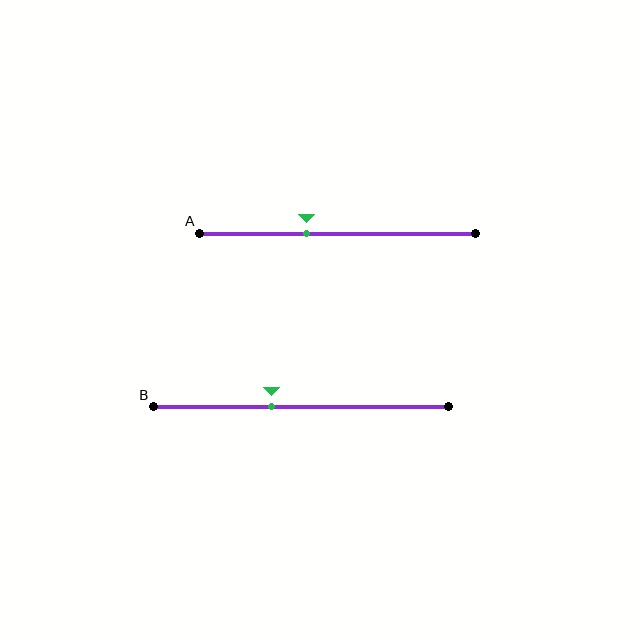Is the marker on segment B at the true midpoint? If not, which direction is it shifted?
No, the marker on segment B is shifted to the left by about 10% of the segment length.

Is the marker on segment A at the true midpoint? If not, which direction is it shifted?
No, the marker on segment A is shifted to the left by about 11% of the segment length.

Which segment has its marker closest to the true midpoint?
Segment B has its marker closest to the true midpoint.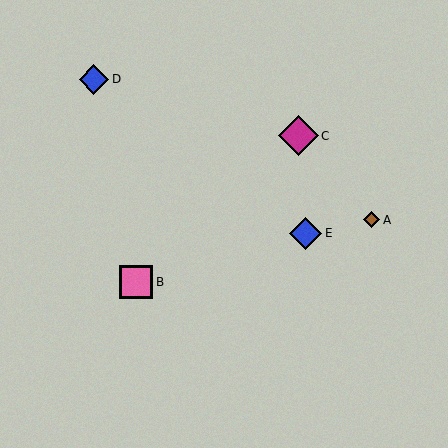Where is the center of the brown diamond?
The center of the brown diamond is at (372, 220).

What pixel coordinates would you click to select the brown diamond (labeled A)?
Click at (372, 220) to select the brown diamond A.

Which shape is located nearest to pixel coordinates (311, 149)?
The magenta diamond (labeled C) at (298, 136) is nearest to that location.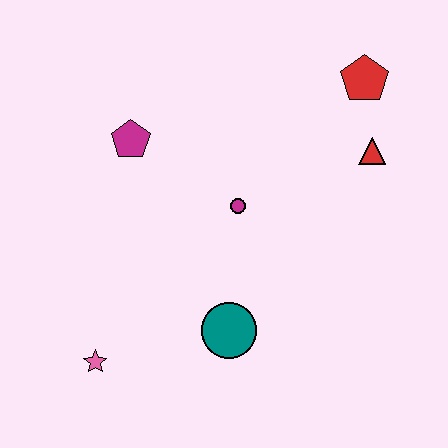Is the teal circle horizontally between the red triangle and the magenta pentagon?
Yes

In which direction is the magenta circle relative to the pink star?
The magenta circle is above the pink star.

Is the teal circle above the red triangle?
No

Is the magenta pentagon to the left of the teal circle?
Yes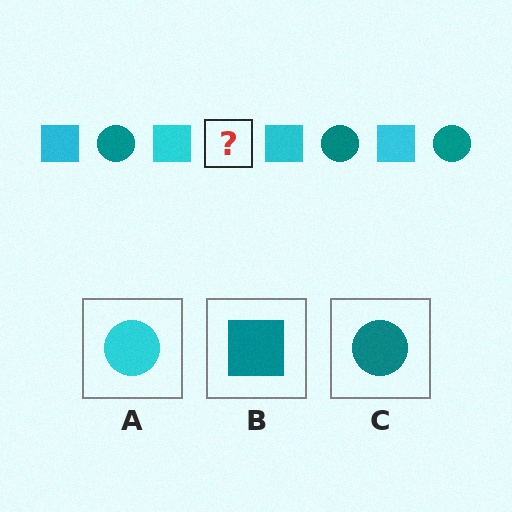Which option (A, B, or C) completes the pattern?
C.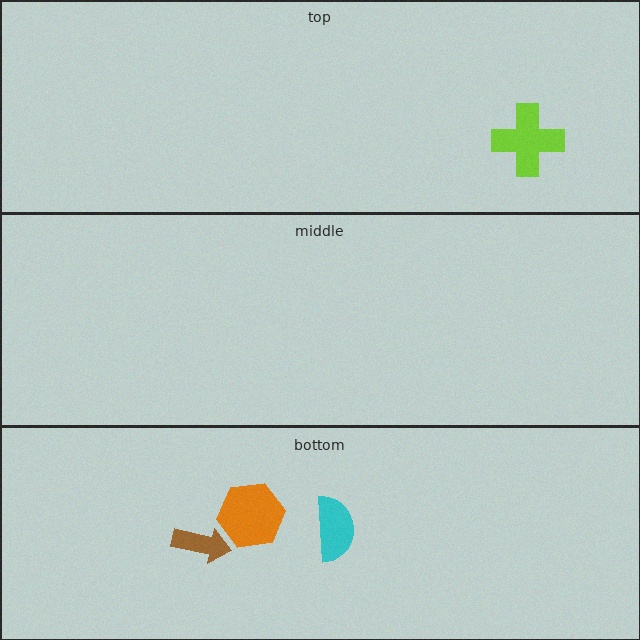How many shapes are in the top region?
1.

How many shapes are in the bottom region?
3.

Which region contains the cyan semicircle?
The bottom region.